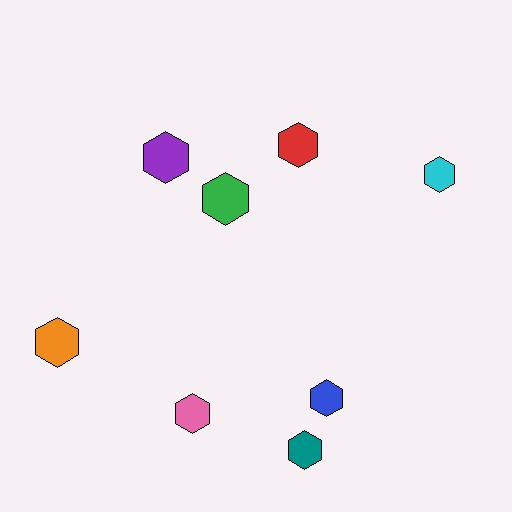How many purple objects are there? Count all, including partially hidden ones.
There is 1 purple object.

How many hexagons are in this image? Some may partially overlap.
There are 8 hexagons.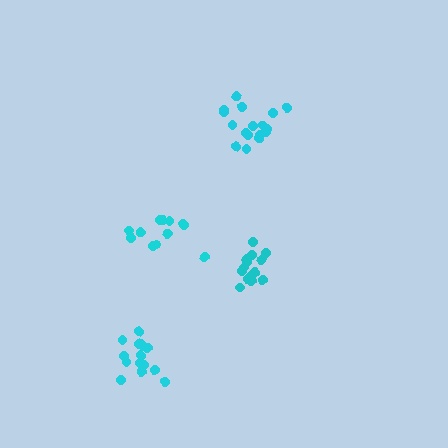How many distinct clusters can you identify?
There are 4 distinct clusters.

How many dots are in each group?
Group 1: 14 dots, Group 2: 15 dots, Group 3: 17 dots, Group 4: 12 dots (58 total).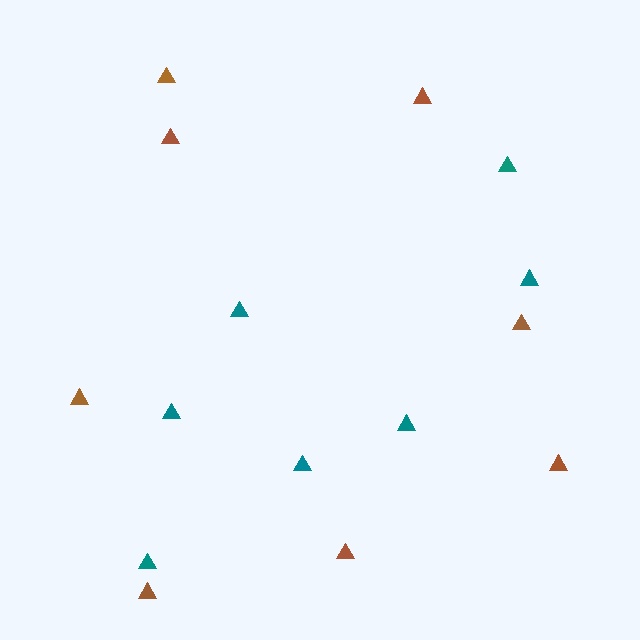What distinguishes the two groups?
There are 2 groups: one group of brown triangles (8) and one group of teal triangles (7).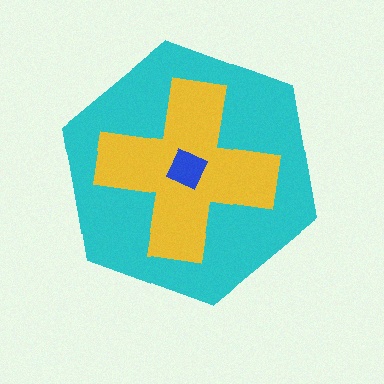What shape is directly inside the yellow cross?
The blue square.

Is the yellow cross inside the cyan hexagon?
Yes.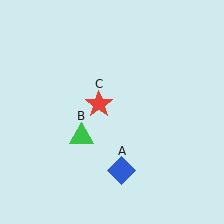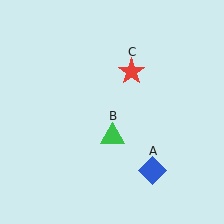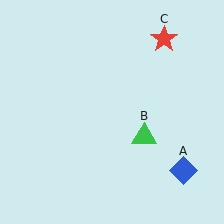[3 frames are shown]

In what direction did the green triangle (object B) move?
The green triangle (object B) moved right.